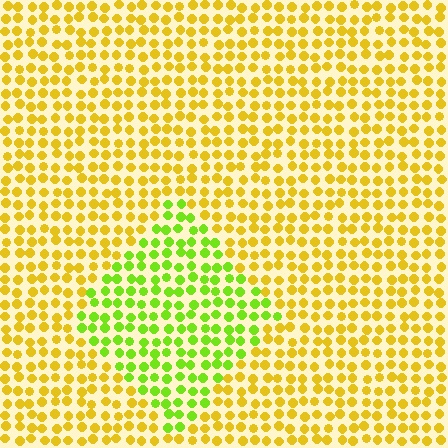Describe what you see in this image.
The image is filled with small yellow elements in a uniform arrangement. A diamond-shaped region is visible where the elements are tinted to a slightly different hue, forming a subtle color boundary.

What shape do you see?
I see a diamond.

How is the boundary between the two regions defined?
The boundary is defined purely by a slight shift in hue (about 44 degrees). Spacing, size, and orientation are identical on both sides.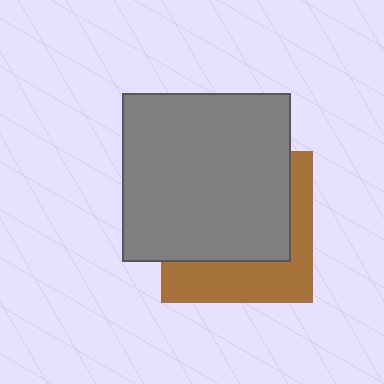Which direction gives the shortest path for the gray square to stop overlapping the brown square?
Moving up gives the shortest separation.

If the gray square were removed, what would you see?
You would see the complete brown square.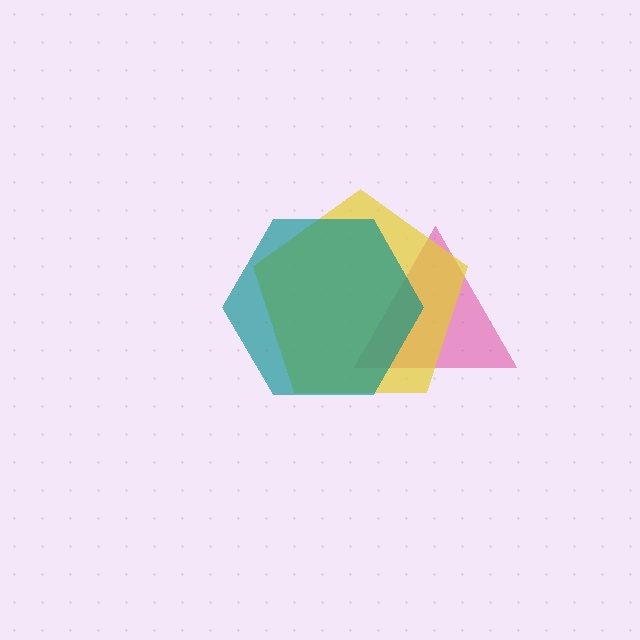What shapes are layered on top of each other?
The layered shapes are: a magenta triangle, a yellow pentagon, a teal hexagon.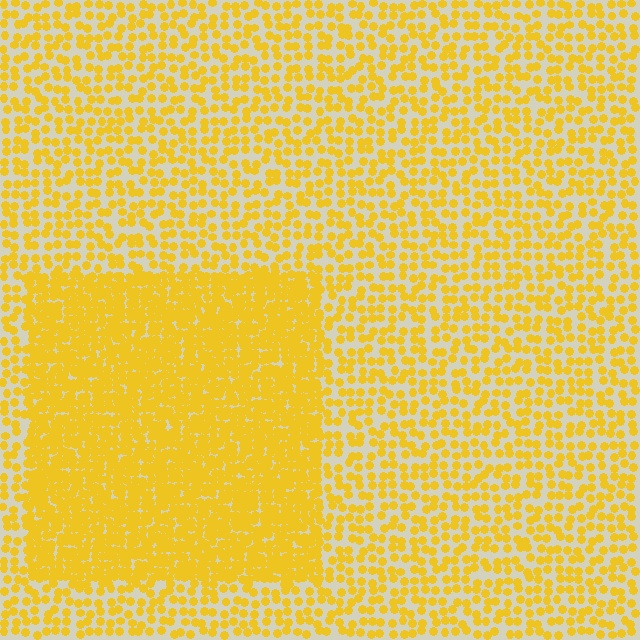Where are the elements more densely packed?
The elements are more densely packed inside the rectangle boundary.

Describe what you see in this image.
The image contains small yellow elements arranged at two different densities. A rectangle-shaped region is visible where the elements are more densely packed than the surrounding area.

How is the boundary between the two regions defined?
The boundary is defined by a change in element density (approximately 2.2x ratio). All elements are the same color, size, and shape.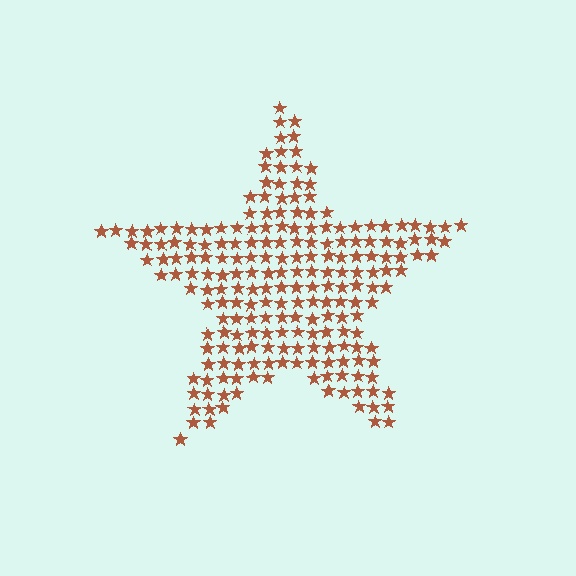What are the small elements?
The small elements are stars.